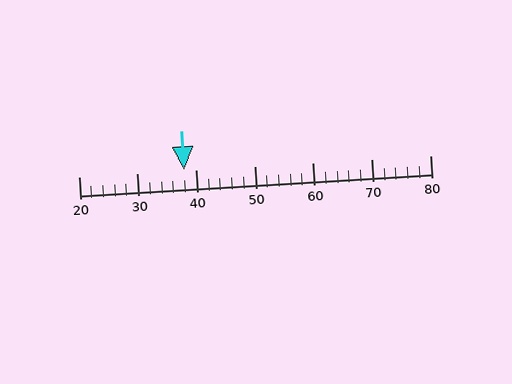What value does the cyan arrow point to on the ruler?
The cyan arrow points to approximately 38.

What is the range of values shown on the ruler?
The ruler shows values from 20 to 80.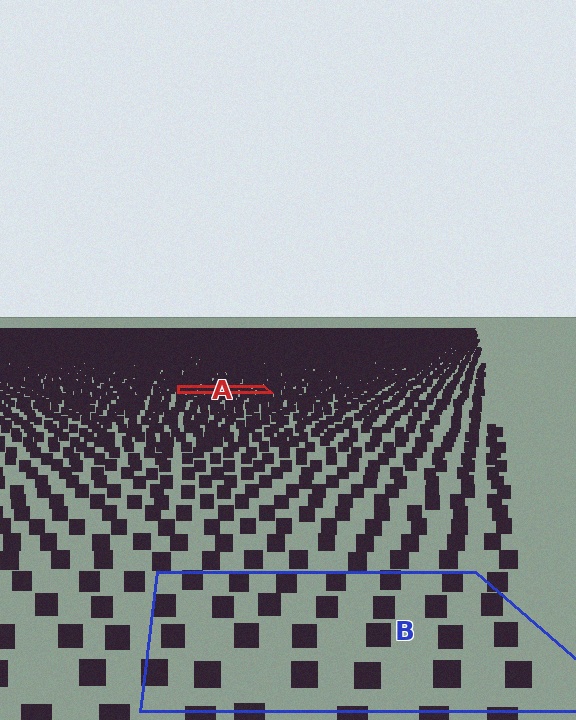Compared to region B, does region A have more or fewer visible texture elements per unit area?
Region A has more texture elements per unit area — they are packed more densely because it is farther away.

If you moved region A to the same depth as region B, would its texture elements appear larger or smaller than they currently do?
They would appear larger. At a closer depth, the same texture elements are projected at a bigger on-screen size.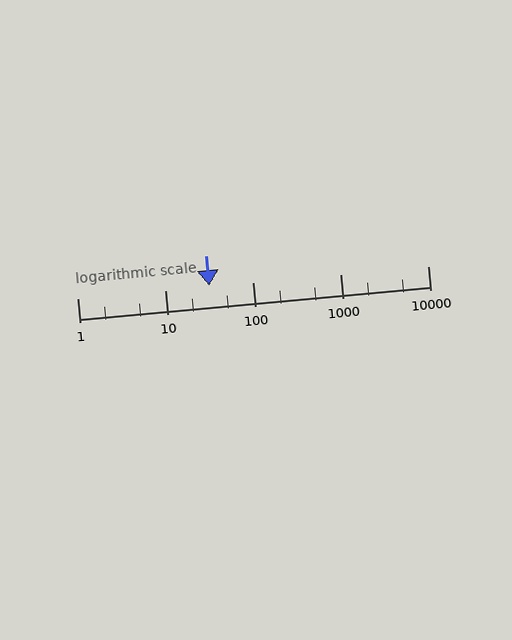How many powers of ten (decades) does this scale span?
The scale spans 4 decades, from 1 to 10000.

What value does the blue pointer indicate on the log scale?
The pointer indicates approximately 32.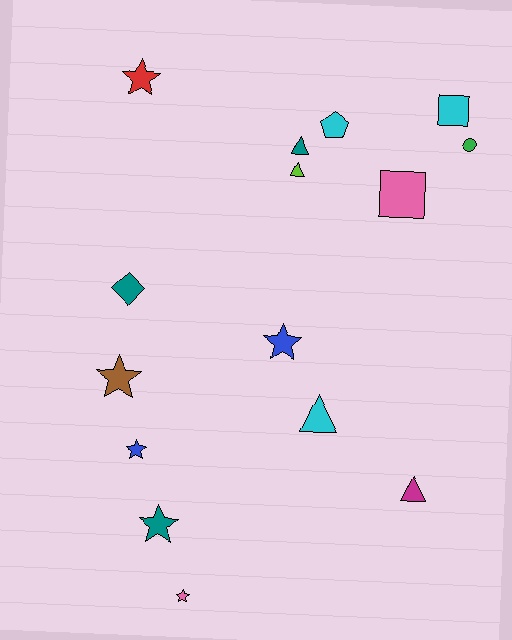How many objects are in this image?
There are 15 objects.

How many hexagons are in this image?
There are no hexagons.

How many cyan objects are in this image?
There are 3 cyan objects.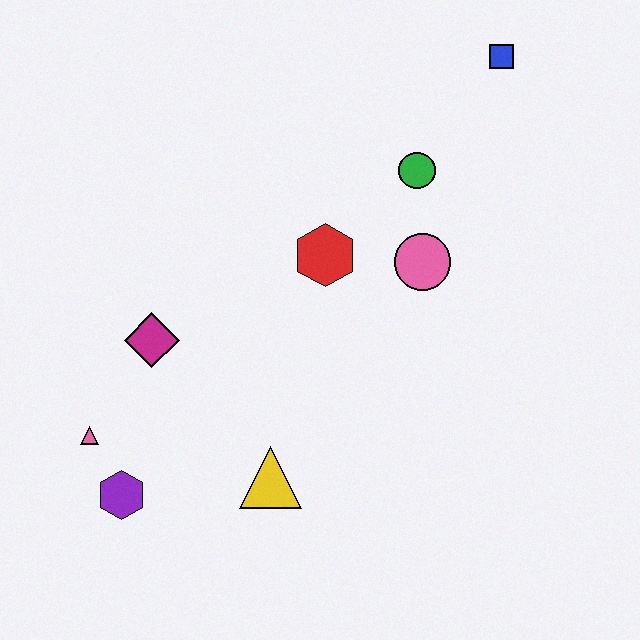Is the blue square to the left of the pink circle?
No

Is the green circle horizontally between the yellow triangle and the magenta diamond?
No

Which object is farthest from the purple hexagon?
The blue square is farthest from the purple hexagon.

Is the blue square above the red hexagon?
Yes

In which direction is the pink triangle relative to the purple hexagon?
The pink triangle is above the purple hexagon.